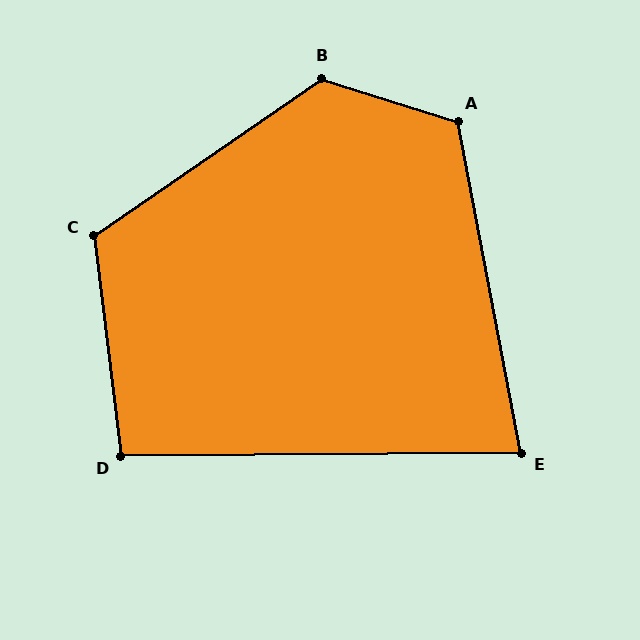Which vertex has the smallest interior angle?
E, at approximately 80 degrees.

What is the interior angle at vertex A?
Approximately 118 degrees (obtuse).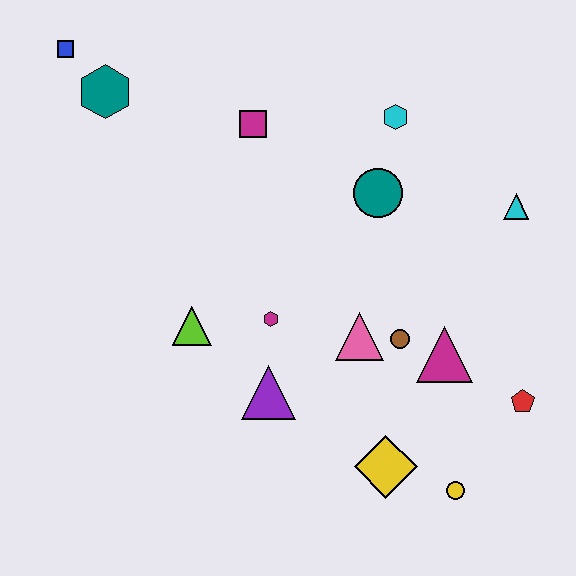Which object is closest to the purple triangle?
The magenta hexagon is closest to the purple triangle.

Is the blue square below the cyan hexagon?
No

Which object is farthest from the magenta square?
The yellow circle is farthest from the magenta square.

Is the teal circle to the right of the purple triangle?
Yes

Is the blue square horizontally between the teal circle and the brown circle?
No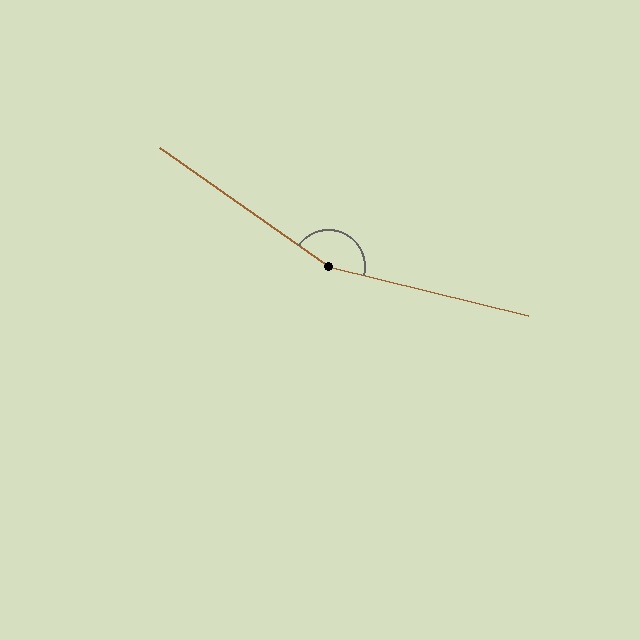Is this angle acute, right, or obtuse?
It is obtuse.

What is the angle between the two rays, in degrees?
Approximately 158 degrees.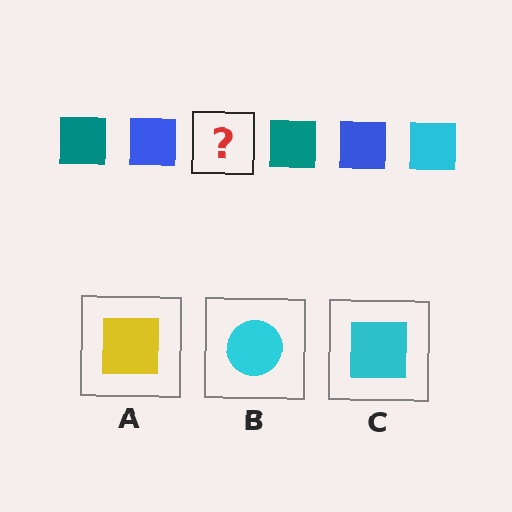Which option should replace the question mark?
Option C.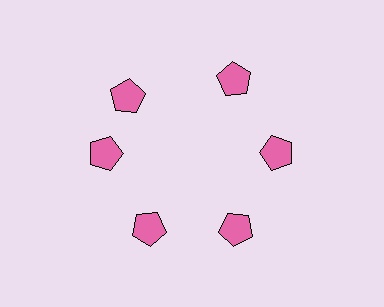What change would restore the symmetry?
The symmetry would be restored by rotating it back into even spacing with its neighbors so that all 6 pentagons sit at equal angles and equal distance from the center.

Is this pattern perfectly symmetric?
No. The 6 pink pentagons are arranged in a ring, but one element near the 11 o'clock position is rotated out of alignment along the ring, breaking the 6-fold rotational symmetry.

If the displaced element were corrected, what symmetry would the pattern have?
It would have 6-fold rotational symmetry — the pattern would map onto itself every 60 degrees.